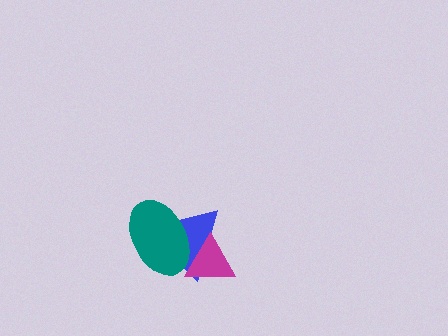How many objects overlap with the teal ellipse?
2 objects overlap with the teal ellipse.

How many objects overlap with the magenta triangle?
2 objects overlap with the magenta triangle.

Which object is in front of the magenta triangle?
The teal ellipse is in front of the magenta triangle.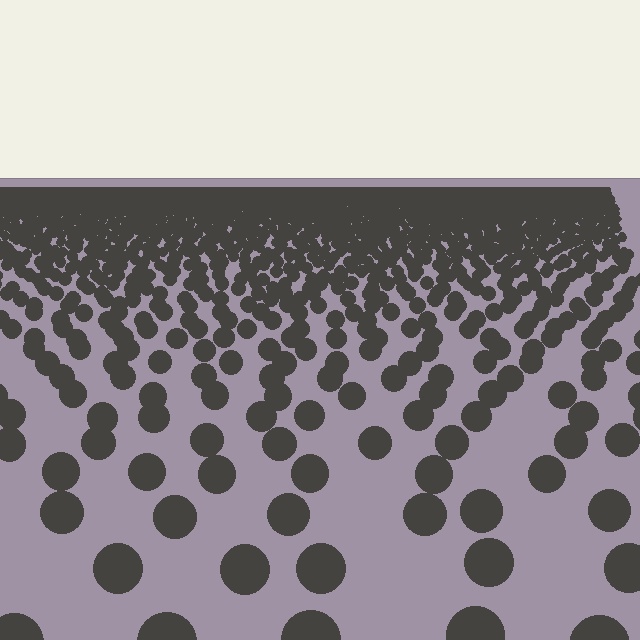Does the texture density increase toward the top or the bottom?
Density increases toward the top.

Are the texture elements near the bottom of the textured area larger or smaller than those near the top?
Larger. Near the bottom, elements are closer to the viewer and appear at a bigger on-screen size.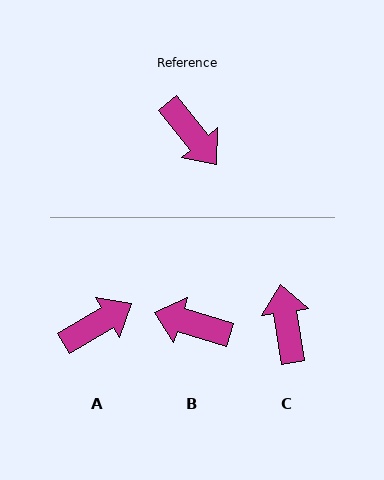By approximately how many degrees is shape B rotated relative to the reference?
Approximately 146 degrees clockwise.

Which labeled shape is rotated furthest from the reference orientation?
C, about 150 degrees away.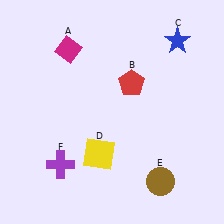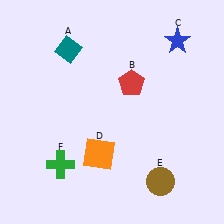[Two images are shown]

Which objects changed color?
A changed from magenta to teal. D changed from yellow to orange. F changed from purple to green.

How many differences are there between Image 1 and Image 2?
There are 3 differences between the two images.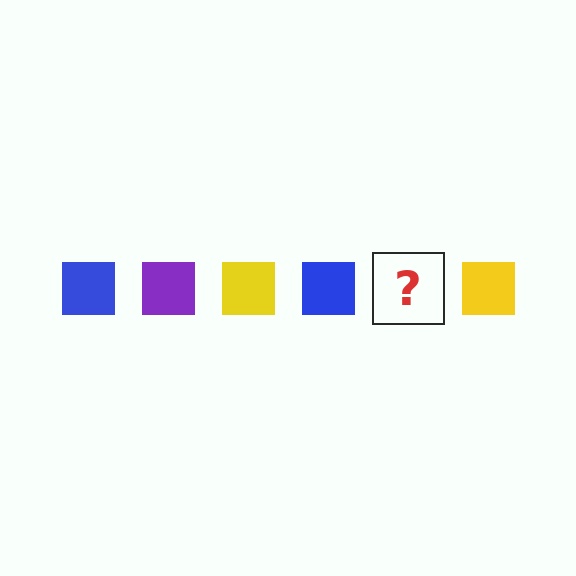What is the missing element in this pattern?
The missing element is a purple square.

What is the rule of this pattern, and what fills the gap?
The rule is that the pattern cycles through blue, purple, yellow squares. The gap should be filled with a purple square.